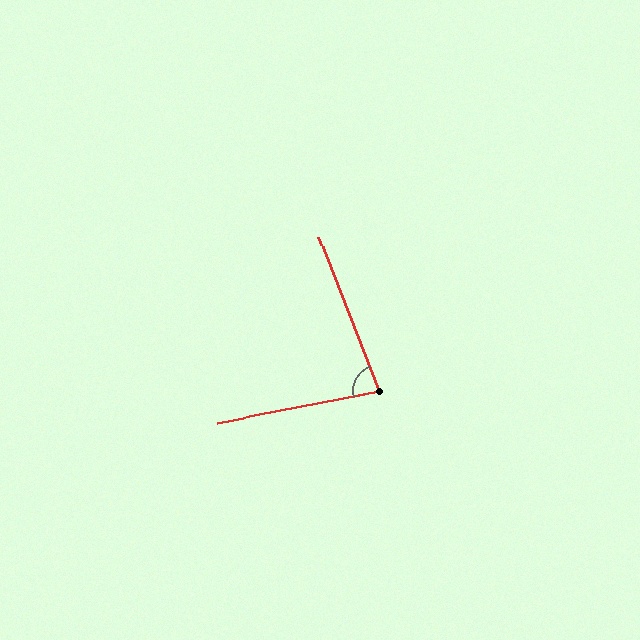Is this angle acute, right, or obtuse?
It is acute.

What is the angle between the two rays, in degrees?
Approximately 80 degrees.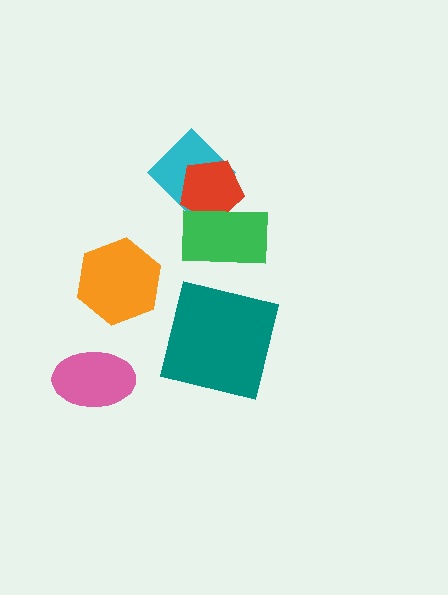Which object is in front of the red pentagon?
The green rectangle is in front of the red pentagon.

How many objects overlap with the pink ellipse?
0 objects overlap with the pink ellipse.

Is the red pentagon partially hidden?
Yes, it is partially covered by another shape.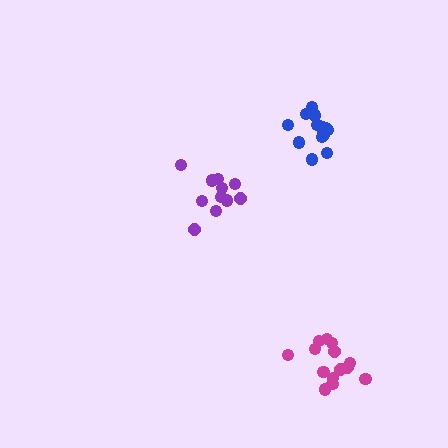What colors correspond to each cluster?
The clusters are colored: purple, magenta, blue.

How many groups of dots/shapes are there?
There are 3 groups.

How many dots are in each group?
Group 1: 11 dots, Group 2: 14 dots, Group 3: 14 dots (39 total).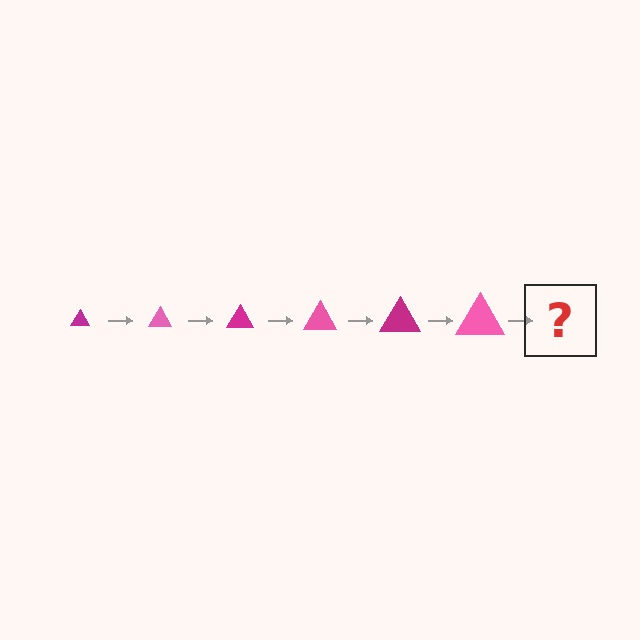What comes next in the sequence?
The next element should be a magenta triangle, larger than the previous one.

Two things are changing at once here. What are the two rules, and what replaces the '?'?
The two rules are that the triangle grows larger each step and the color cycles through magenta and pink. The '?' should be a magenta triangle, larger than the previous one.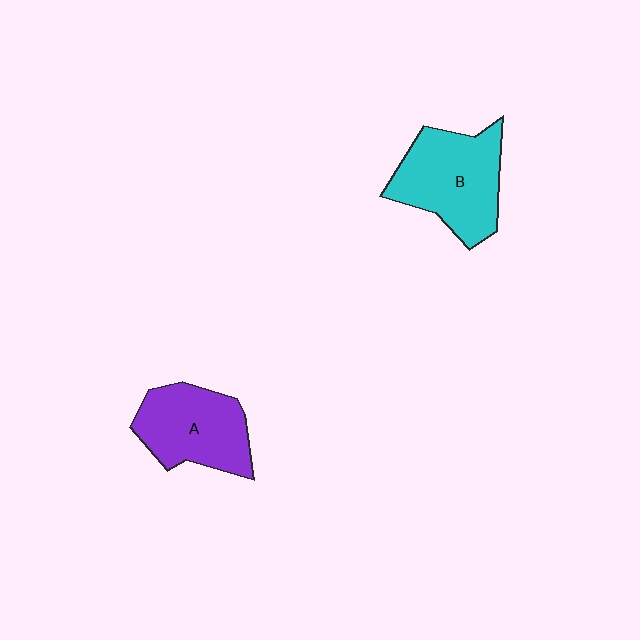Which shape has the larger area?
Shape B (cyan).